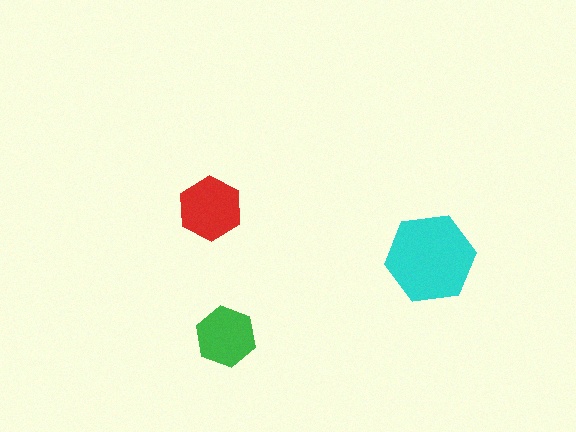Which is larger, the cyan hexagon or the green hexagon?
The cyan one.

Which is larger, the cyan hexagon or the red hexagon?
The cyan one.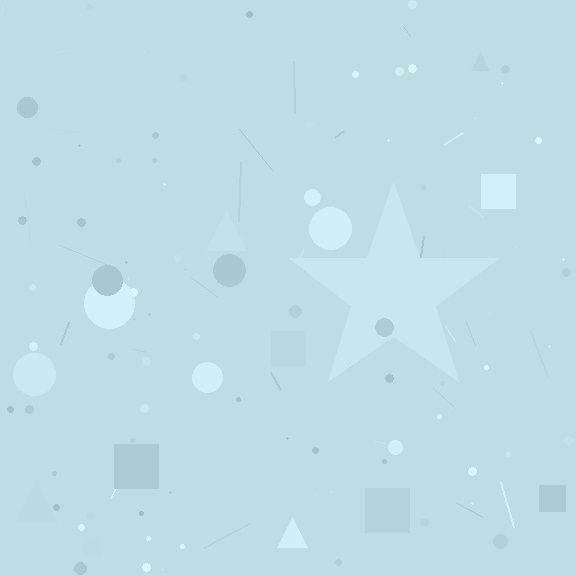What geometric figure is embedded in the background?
A star is embedded in the background.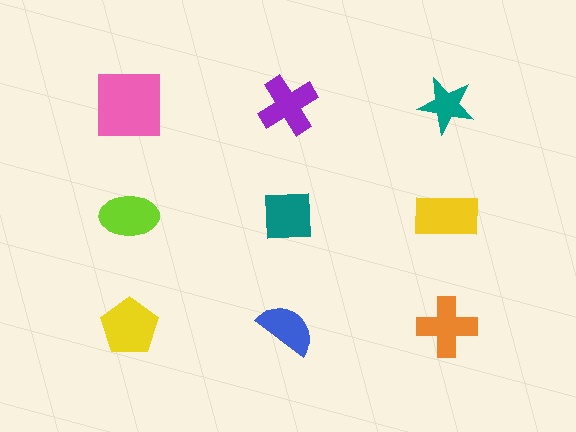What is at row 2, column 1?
A lime ellipse.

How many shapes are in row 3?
3 shapes.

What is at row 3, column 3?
An orange cross.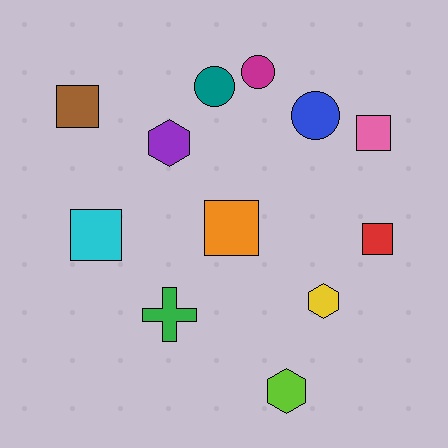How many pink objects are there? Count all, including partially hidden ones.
There is 1 pink object.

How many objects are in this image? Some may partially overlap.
There are 12 objects.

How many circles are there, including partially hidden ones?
There are 3 circles.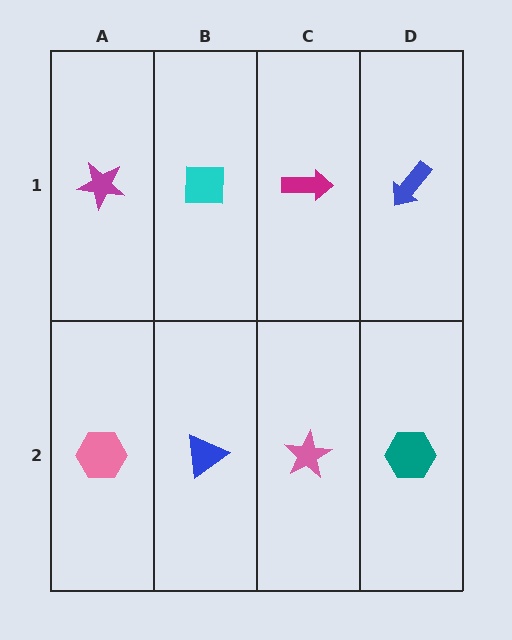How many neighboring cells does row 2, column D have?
2.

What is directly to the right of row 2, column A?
A blue triangle.